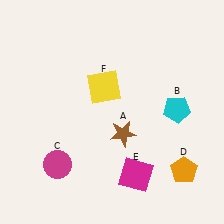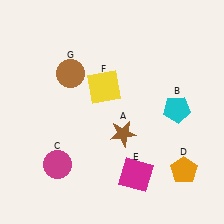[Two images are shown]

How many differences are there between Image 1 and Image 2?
There is 1 difference between the two images.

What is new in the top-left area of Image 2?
A brown circle (G) was added in the top-left area of Image 2.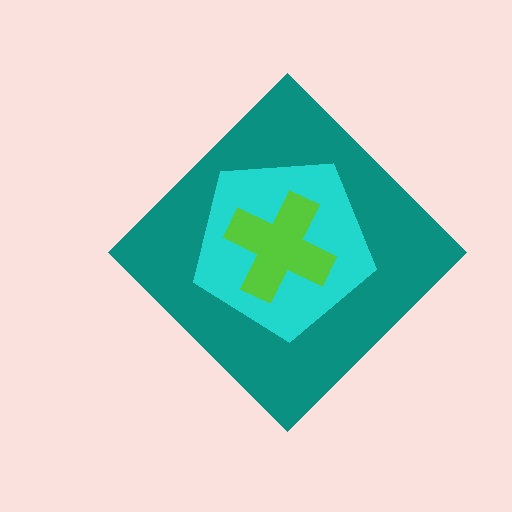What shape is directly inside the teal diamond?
The cyan pentagon.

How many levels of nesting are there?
3.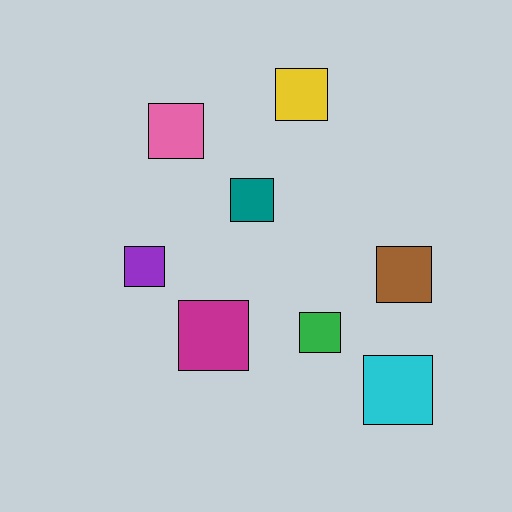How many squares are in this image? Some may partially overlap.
There are 8 squares.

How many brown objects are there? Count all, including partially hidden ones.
There is 1 brown object.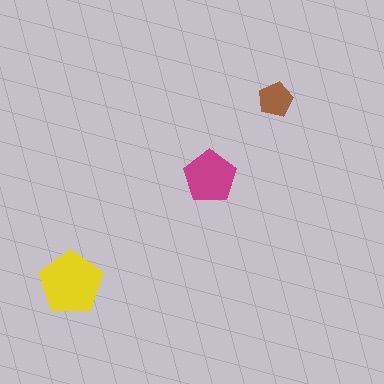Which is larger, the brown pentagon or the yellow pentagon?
The yellow one.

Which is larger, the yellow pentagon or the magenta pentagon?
The yellow one.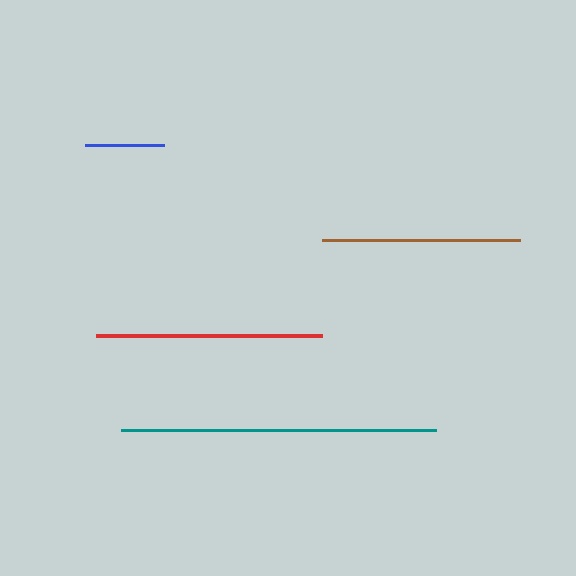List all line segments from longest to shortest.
From longest to shortest: teal, red, brown, blue.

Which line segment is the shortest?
The blue line is the shortest at approximately 79 pixels.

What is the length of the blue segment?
The blue segment is approximately 79 pixels long.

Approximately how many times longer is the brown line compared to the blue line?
The brown line is approximately 2.5 times the length of the blue line.